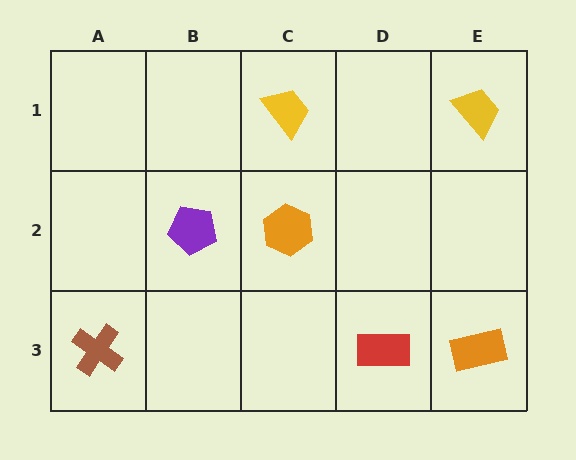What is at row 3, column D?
A red rectangle.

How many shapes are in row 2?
2 shapes.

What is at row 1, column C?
A yellow trapezoid.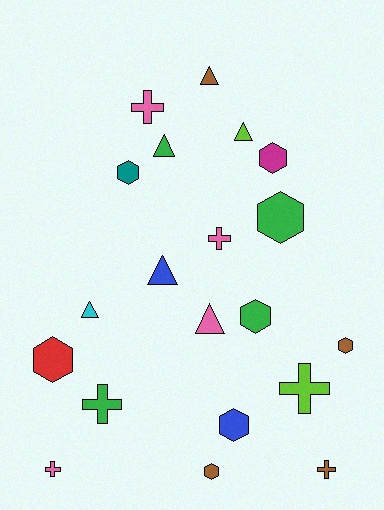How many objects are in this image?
There are 20 objects.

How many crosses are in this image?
There are 6 crosses.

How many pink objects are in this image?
There are 4 pink objects.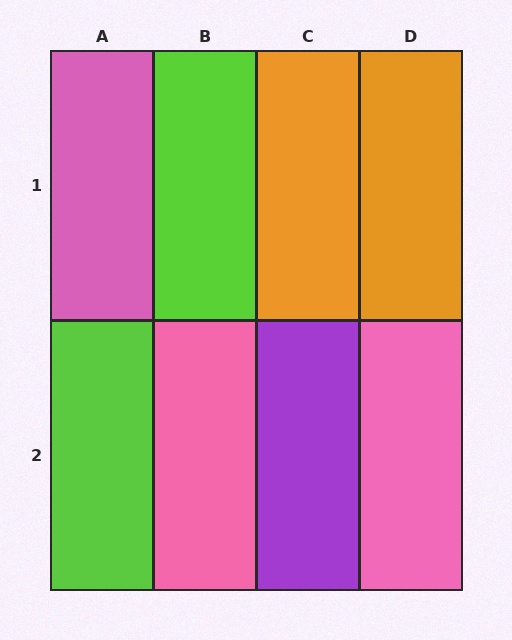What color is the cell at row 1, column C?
Orange.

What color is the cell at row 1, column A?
Pink.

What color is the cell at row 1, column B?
Lime.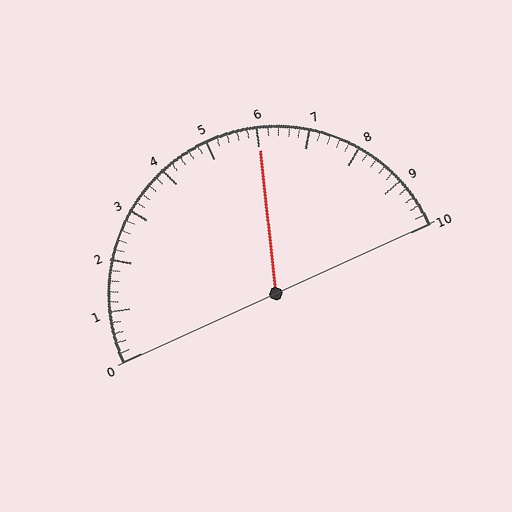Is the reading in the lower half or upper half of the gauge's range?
The reading is in the upper half of the range (0 to 10).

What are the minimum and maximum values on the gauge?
The gauge ranges from 0 to 10.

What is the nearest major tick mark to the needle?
The nearest major tick mark is 6.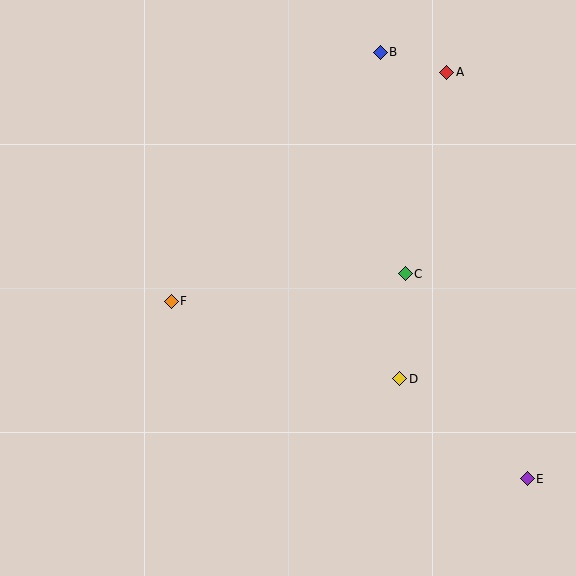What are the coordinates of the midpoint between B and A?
The midpoint between B and A is at (414, 62).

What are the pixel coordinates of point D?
Point D is at (400, 379).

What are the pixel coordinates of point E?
Point E is at (527, 479).